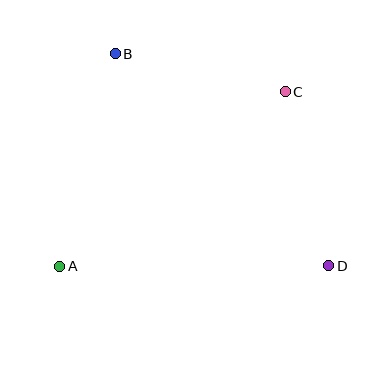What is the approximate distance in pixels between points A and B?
The distance between A and B is approximately 219 pixels.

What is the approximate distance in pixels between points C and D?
The distance between C and D is approximately 179 pixels.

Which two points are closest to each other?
Points B and C are closest to each other.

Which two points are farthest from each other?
Points B and D are farthest from each other.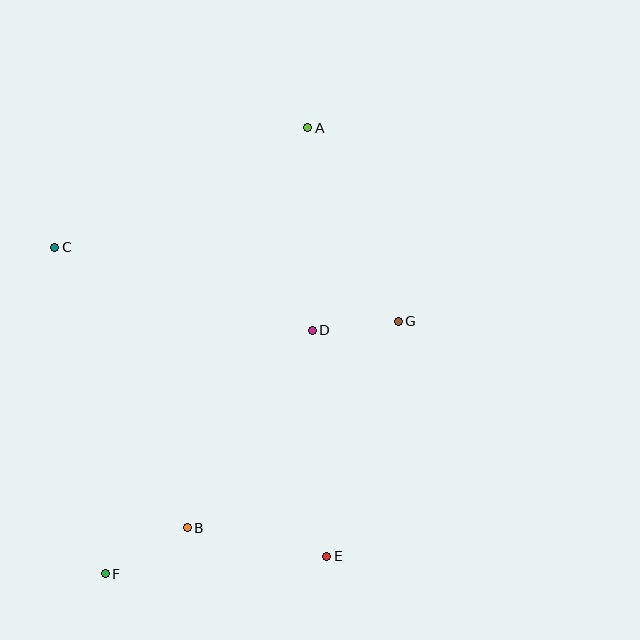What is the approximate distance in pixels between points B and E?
The distance between B and E is approximately 143 pixels.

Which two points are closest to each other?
Points D and G are closest to each other.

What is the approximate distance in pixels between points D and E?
The distance between D and E is approximately 227 pixels.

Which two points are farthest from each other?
Points A and F are farthest from each other.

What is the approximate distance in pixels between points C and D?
The distance between C and D is approximately 271 pixels.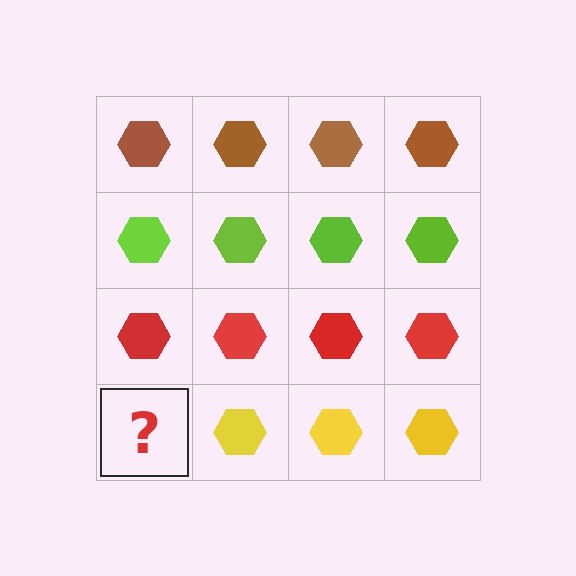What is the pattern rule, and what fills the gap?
The rule is that each row has a consistent color. The gap should be filled with a yellow hexagon.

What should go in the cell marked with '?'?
The missing cell should contain a yellow hexagon.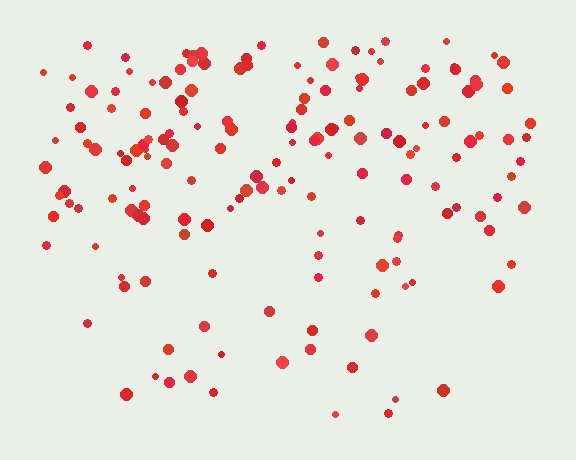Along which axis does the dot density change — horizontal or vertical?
Vertical.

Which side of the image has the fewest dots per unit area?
The bottom.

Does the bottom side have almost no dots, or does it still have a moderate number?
Still a moderate number, just noticeably fewer than the top.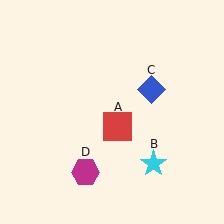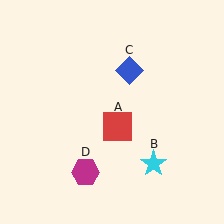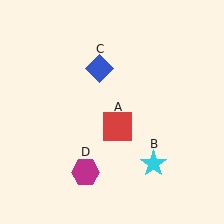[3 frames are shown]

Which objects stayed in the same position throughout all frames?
Red square (object A) and cyan star (object B) and magenta hexagon (object D) remained stationary.